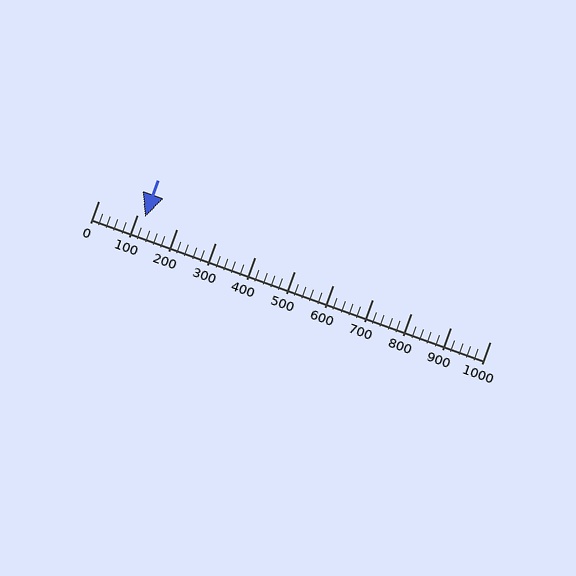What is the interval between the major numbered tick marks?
The major tick marks are spaced 100 units apart.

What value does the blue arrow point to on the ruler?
The blue arrow points to approximately 120.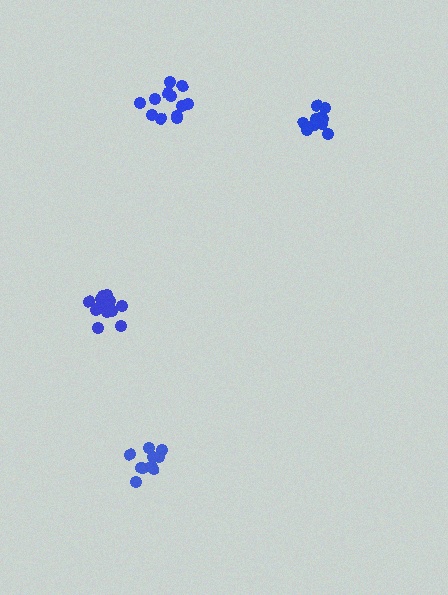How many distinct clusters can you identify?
There are 4 distinct clusters.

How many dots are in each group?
Group 1: 12 dots, Group 2: 10 dots, Group 3: 14 dots, Group 4: 10 dots (46 total).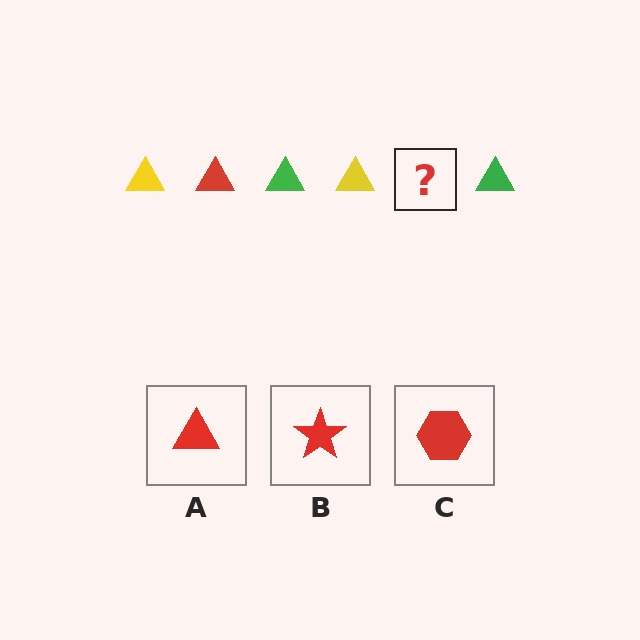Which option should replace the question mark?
Option A.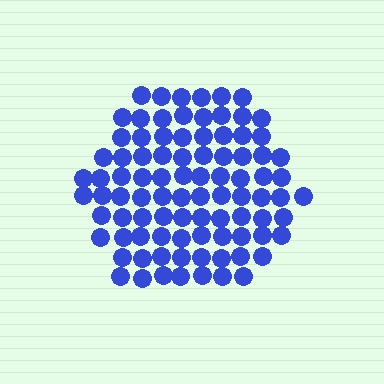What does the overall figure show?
The overall figure shows a hexagon.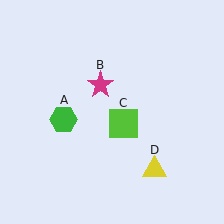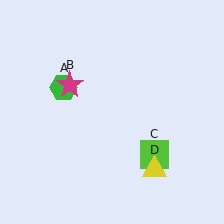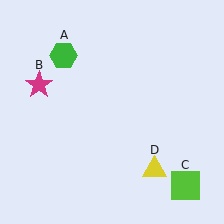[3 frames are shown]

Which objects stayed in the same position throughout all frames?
Yellow triangle (object D) remained stationary.